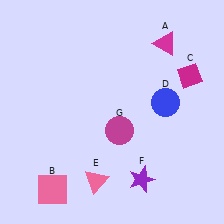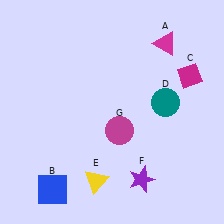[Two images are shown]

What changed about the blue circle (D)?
In Image 1, D is blue. In Image 2, it changed to teal.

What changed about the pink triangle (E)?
In Image 1, E is pink. In Image 2, it changed to yellow.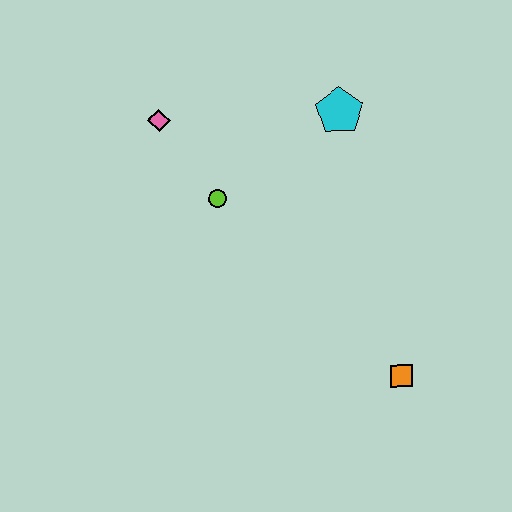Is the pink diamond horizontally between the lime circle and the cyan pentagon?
No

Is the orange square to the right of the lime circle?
Yes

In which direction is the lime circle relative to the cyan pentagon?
The lime circle is to the left of the cyan pentagon.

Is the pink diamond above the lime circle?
Yes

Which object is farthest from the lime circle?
The orange square is farthest from the lime circle.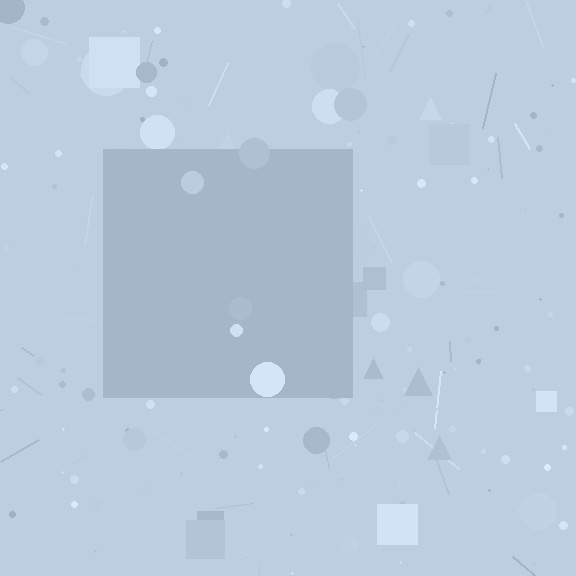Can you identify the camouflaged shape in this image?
The camouflaged shape is a square.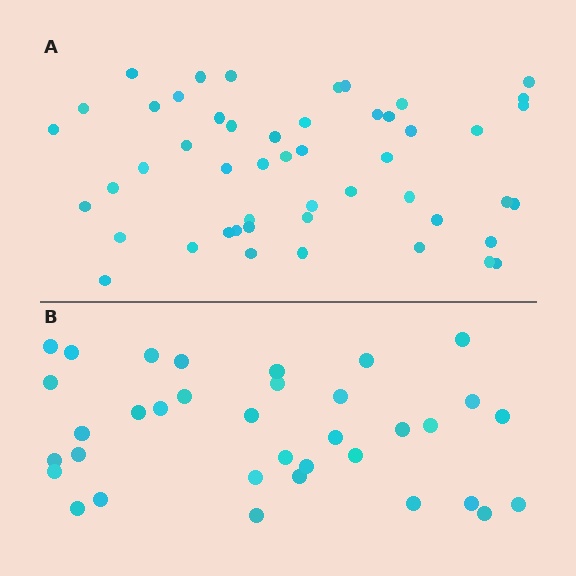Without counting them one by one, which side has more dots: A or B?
Region A (the top region) has more dots.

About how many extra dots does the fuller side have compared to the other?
Region A has approximately 15 more dots than region B.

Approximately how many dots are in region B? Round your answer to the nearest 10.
About 40 dots. (The exact count is 35, which rounds to 40.)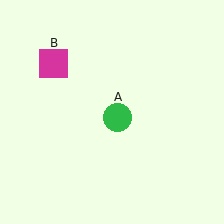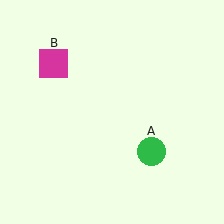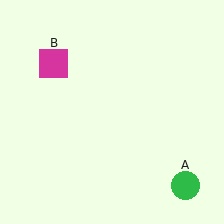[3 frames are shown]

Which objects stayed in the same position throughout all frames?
Magenta square (object B) remained stationary.